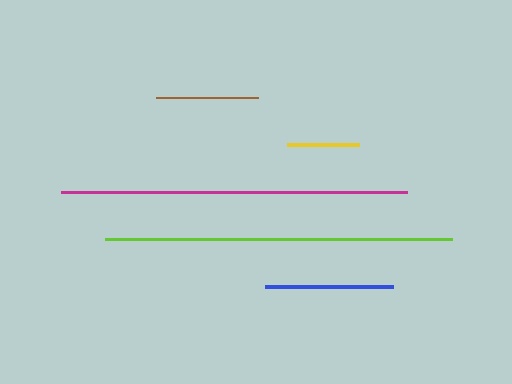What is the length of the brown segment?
The brown segment is approximately 102 pixels long.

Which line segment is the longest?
The lime line is the longest at approximately 347 pixels.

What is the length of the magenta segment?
The magenta segment is approximately 346 pixels long.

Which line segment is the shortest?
The yellow line is the shortest at approximately 73 pixels.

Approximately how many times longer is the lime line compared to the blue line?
The lime line is approximately 2.7 times the length of the blue line.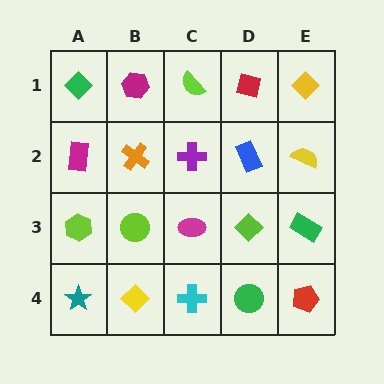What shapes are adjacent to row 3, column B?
An orange cross (row 2, column B), a yellow diamond (row 4, column B), a lime hexagon (row 3, column A), a magenta ellipse (row 3, column C).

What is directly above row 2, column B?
A magenta hexagon.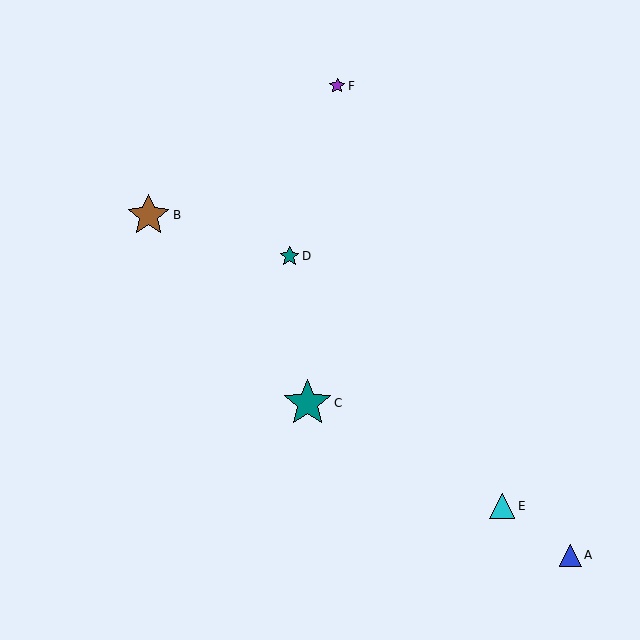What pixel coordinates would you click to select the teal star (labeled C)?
Click at (307, 403) to select the teal star C.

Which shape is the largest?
The teal star (labeled C) is the largest.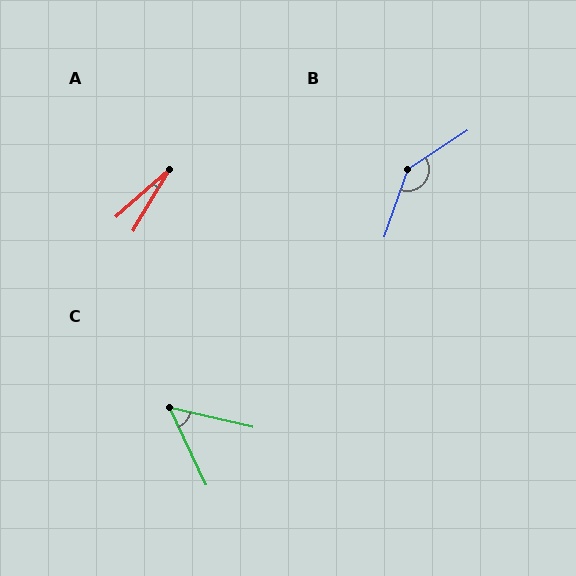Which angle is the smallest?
A, at approximately 18 degrees.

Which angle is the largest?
B, at approximately 142 degrees.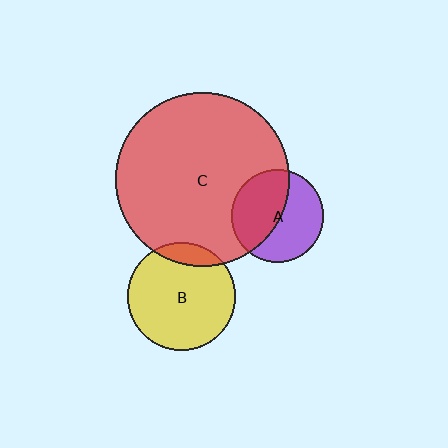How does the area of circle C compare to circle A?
Approximately 3.5 times.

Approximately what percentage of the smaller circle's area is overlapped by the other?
Approximately 10%.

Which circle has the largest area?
Circle C (red).